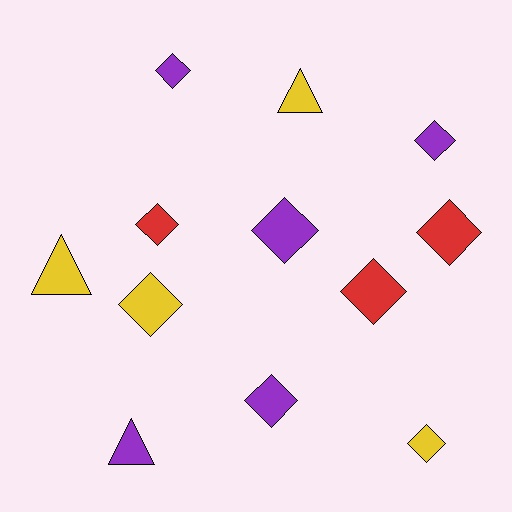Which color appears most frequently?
Purple, with 5 objects.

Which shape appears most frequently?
Diamond, with 9 objects.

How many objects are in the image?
There are 12 objects.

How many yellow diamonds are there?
There are 2 yellow diamonds.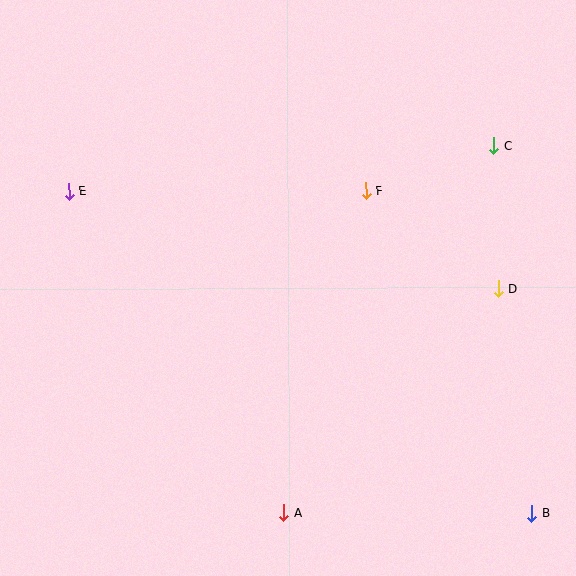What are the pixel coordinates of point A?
Point A is at (284, 513).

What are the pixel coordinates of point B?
Point B is at (532, 513).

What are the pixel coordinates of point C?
Point C is at (494, 146).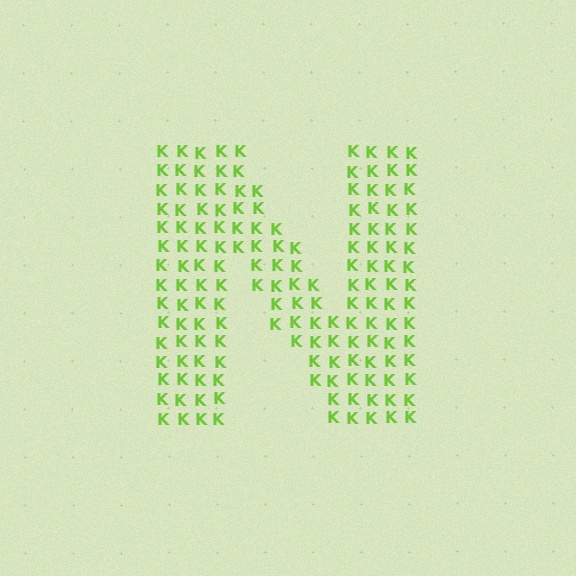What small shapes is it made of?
It is made of small letter K's.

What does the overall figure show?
The overall figure shows the letter N.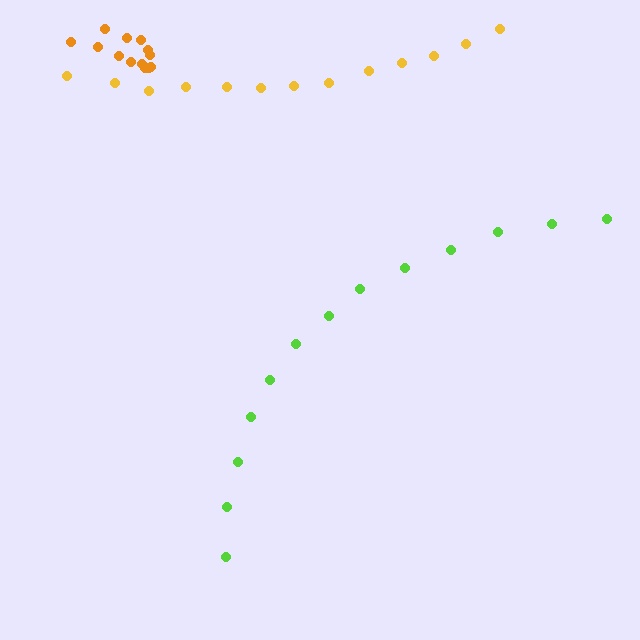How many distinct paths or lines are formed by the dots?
There are 3 distinct paths.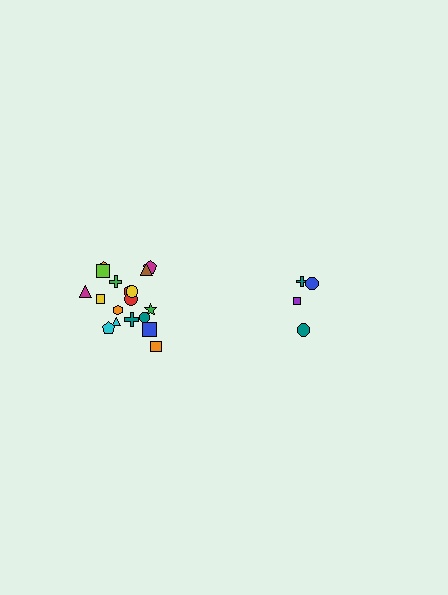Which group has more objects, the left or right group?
The left group.